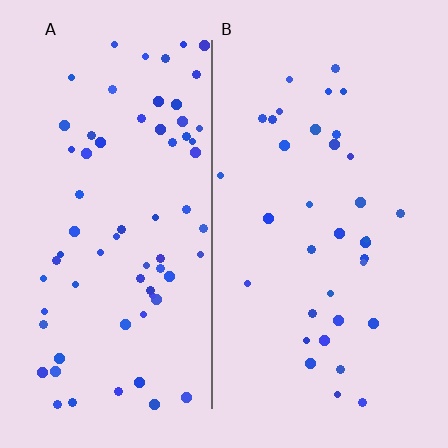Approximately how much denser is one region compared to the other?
Approximately 1.9× — region A over region B.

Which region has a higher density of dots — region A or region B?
A (the left).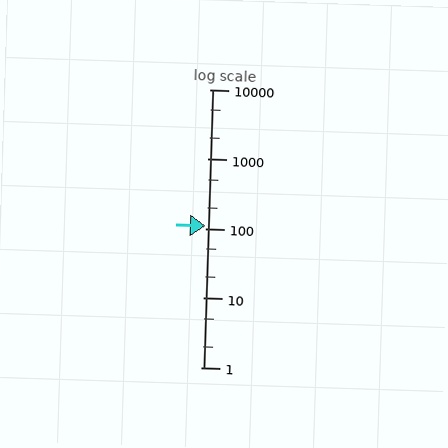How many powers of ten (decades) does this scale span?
The scale spans 4 decades, from 1 to 10000.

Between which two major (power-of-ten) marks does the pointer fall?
The pointer is between 100 and 1000.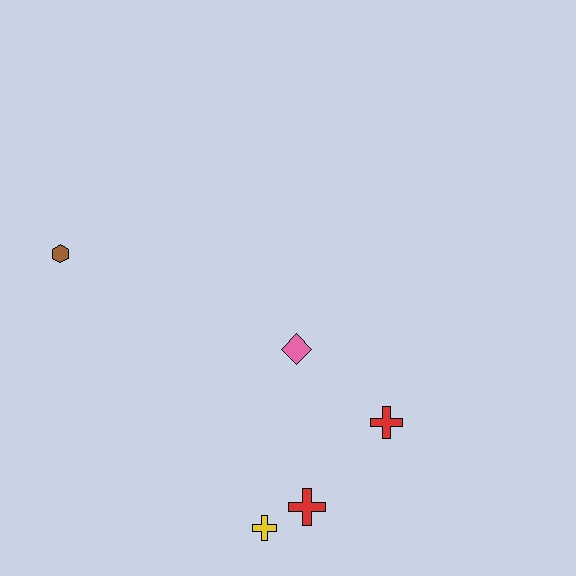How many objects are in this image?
There are 5 objects.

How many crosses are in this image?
There are 3 crosses.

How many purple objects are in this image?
There are no purple objects.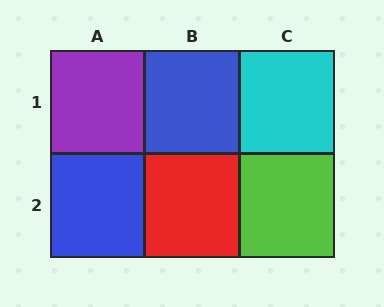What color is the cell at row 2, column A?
Blue.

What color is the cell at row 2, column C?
Lime.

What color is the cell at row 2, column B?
Red.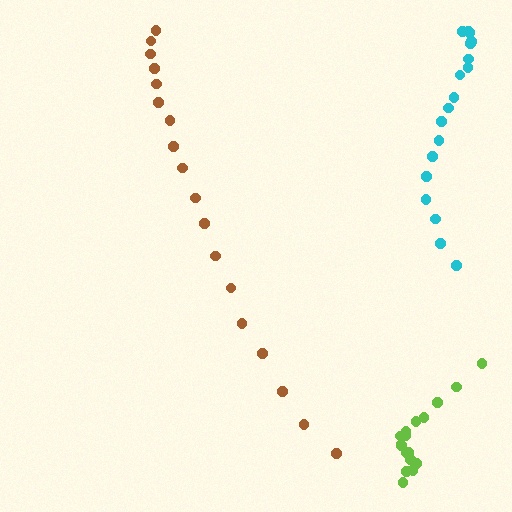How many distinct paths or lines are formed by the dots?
There are 3 distinct paths.